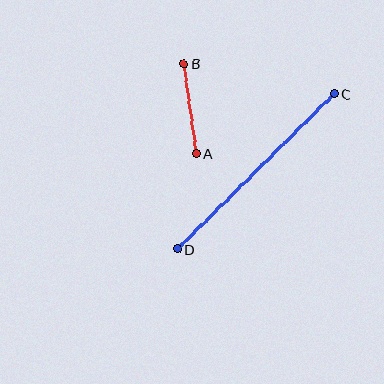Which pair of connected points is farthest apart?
Points C and D are farthest apart.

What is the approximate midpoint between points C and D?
The midpoint is at approximately (256, 172) pixels.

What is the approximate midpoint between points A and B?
The midpoint is at approximately (190, 108) pixels.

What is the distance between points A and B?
The distance is approximately 90 pixels.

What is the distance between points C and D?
The distance is approximately 221 pixels.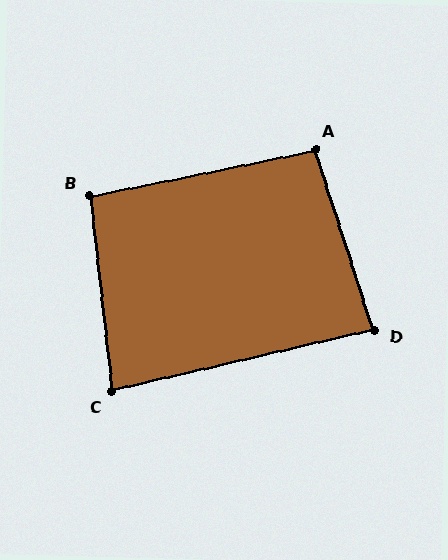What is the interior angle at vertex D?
Approximately 85 degrees (acute).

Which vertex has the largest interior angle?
A, at approximately 97 degrees.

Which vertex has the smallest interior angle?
C, at approximately 83 degrees.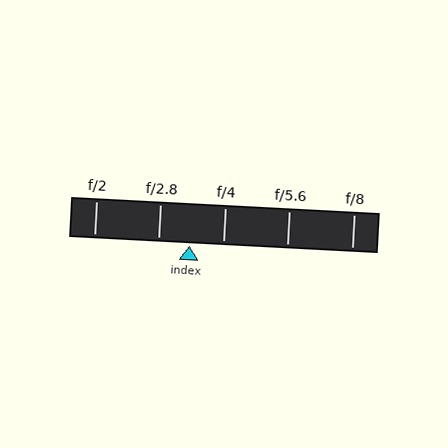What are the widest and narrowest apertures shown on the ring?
The widest aperture shown is f/2 and the narrowest is f/8.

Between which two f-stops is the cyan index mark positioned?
The index mark is between f/2.8 and f/4.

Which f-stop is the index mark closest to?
The index mark is closest to f/2.8.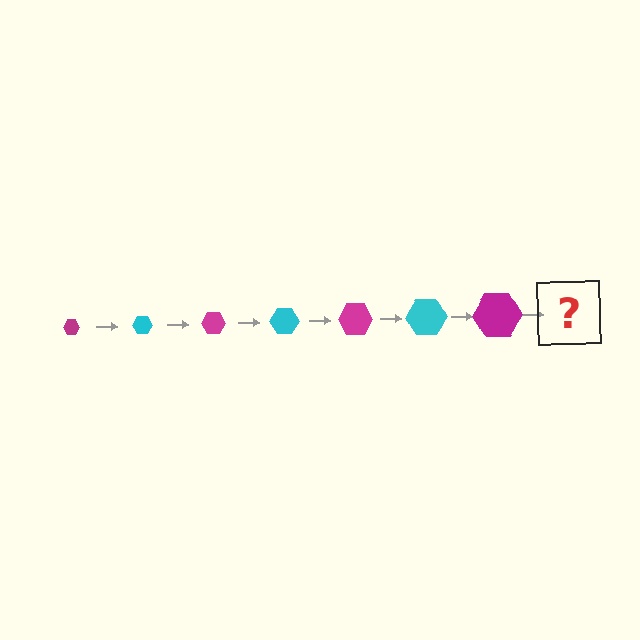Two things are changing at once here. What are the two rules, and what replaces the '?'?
The two rules are that the hexagon grows larger each step and the color cycles through magenta and cyan. The '?' should be a cyan hexagon, larger than the previous one.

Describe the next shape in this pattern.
It should be a cyan hexagon, larger than the previous one.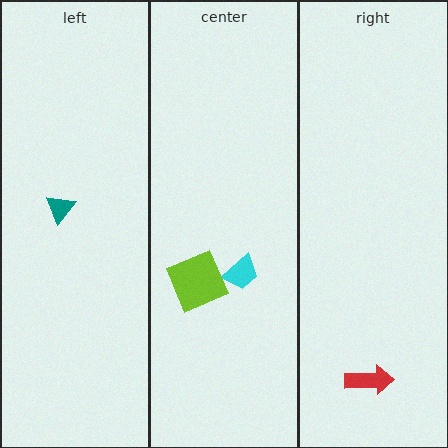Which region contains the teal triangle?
The left region.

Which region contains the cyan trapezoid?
The center region.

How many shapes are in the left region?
1.